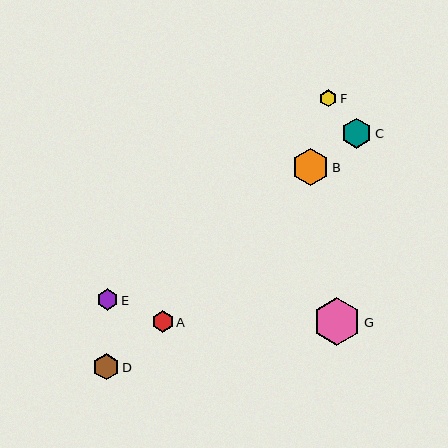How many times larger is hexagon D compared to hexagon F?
Hexagon D is approximately 1.5 times the size of hexagon F.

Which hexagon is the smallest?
Hexagon F is the smallest with a size of approximately 17 pixels.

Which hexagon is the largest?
Hexagon G is the largest with a size of approximately 47 pixels.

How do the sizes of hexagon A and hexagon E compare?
Hexagon A and hexagon E are approximately the same size.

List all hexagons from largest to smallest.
From largest to smallest: G, B, C, D, A, E, F.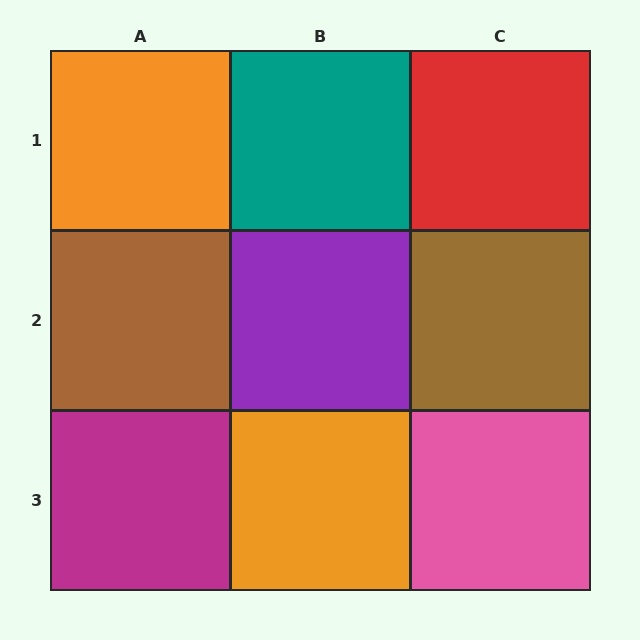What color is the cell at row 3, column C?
Pink.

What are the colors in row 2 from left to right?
Brown, purple, brown.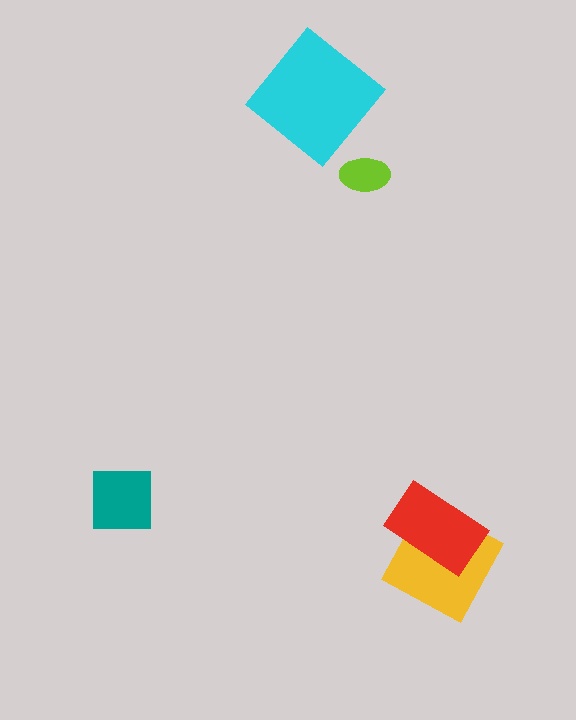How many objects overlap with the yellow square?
1 object overlaps with the yellow square.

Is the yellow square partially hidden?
Yes, it is partially covered by another shape.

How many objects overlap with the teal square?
0 objects overlap with the teal square.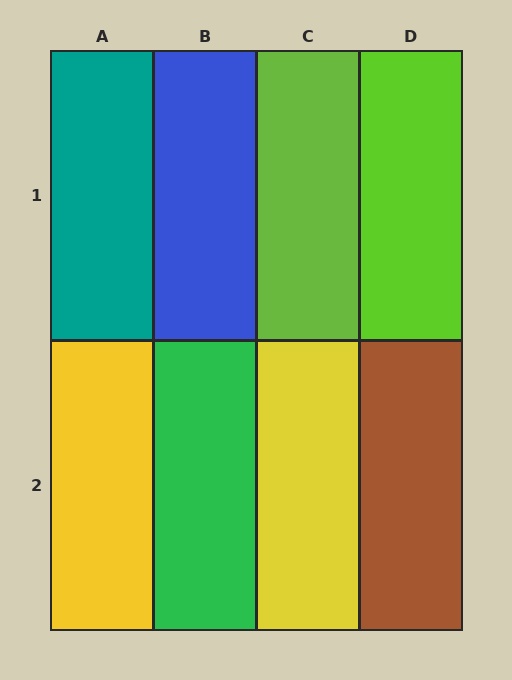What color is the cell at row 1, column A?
Teal.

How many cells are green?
1 cell is green.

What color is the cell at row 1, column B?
Blue.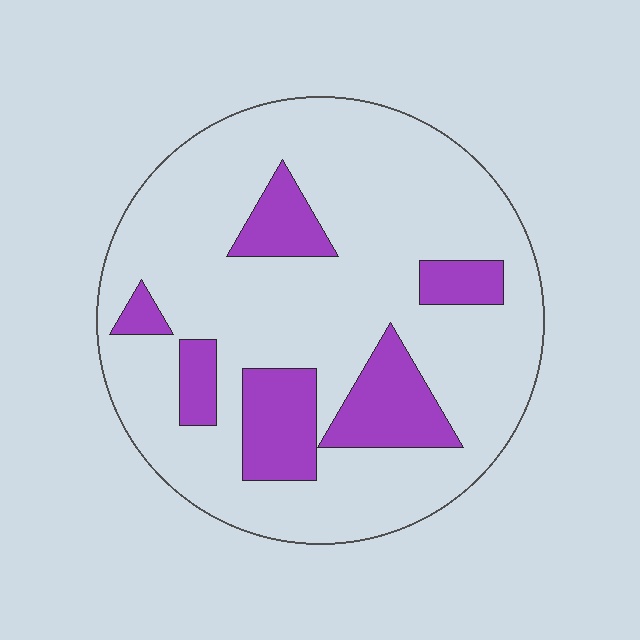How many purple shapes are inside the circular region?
6.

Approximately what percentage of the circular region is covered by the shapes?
Approximately 20%.